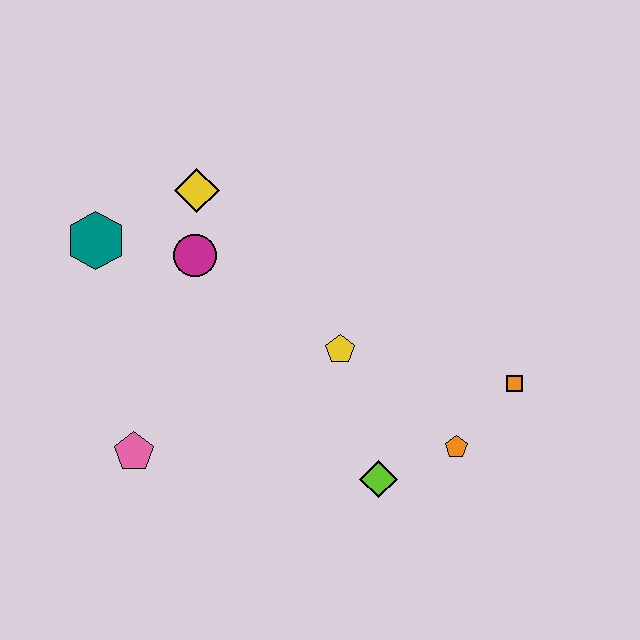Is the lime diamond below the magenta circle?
Yes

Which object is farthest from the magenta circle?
The orange square is farthest from the magenta circle.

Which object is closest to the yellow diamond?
The magenta circle is closest to the yellow diamond.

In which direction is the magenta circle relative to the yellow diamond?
The magenta circle is below the yellow diamond.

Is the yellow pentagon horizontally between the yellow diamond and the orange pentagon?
Yes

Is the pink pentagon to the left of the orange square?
Yes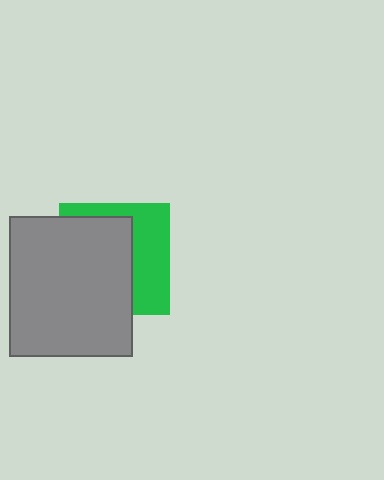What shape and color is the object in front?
The object in front is a gray rectangle.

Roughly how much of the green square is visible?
A small part of it is visible (roughly 40%).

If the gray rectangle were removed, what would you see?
You would see the complete green square.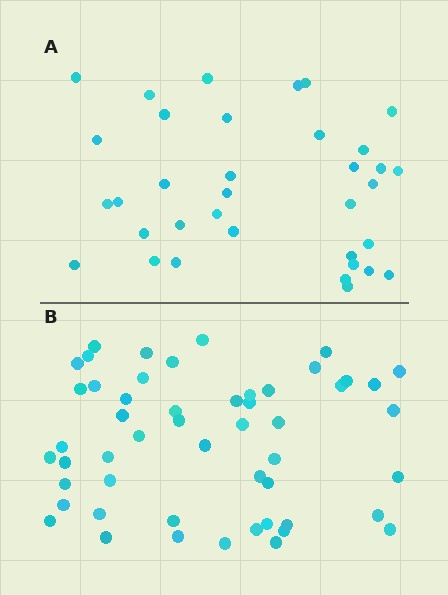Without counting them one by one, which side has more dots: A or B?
Region B (the bottom region) has more dots.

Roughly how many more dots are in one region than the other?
Region B has approximately 15 more dots than region A.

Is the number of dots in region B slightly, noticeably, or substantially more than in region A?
Region B has substantially more. The ratio is roughly 1.5 to 1.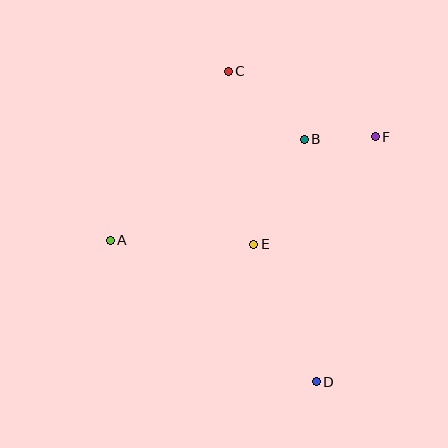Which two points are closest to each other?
Points B and F are closest to each other.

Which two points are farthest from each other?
Points C and D are farthest from each other.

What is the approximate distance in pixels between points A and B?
The distance between A and B is approximately 219 pixels.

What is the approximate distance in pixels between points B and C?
The distance between B and C is approximately 102 pixels.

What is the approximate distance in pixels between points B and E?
The distance between B and E is approximately 117 pixels.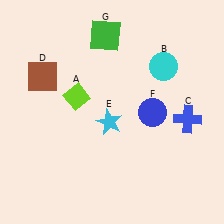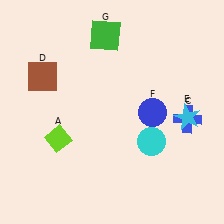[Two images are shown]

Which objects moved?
The objects that moved are: the lime diamond (A), the cyan circle (B), the cyan star (E).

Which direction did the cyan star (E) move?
The cyan star (E) moved right.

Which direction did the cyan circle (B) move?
The cyan circle (B) moved down.